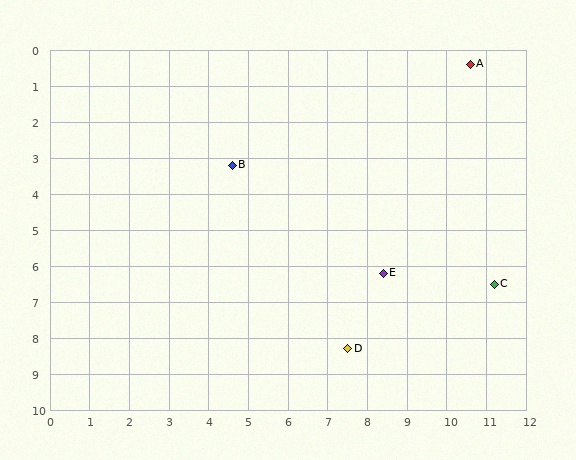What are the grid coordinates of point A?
Point A is at approximately (10.6, 0.4).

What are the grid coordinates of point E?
Point E is at approximately (8.4, 6.2).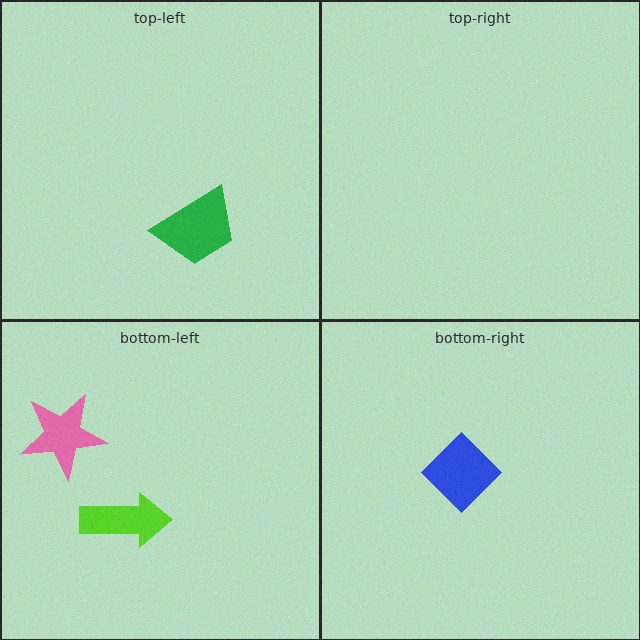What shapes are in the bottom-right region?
The blue diamond.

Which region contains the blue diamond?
The bottom-right region.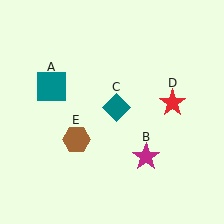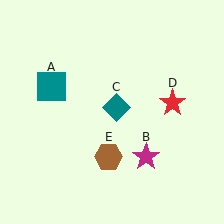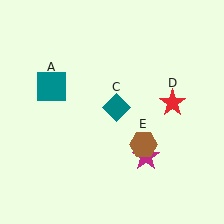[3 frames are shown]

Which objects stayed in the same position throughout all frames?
Teal square (object A) and magenta star (object B) and teal diamond (object C) and red star (object D) remained stationary.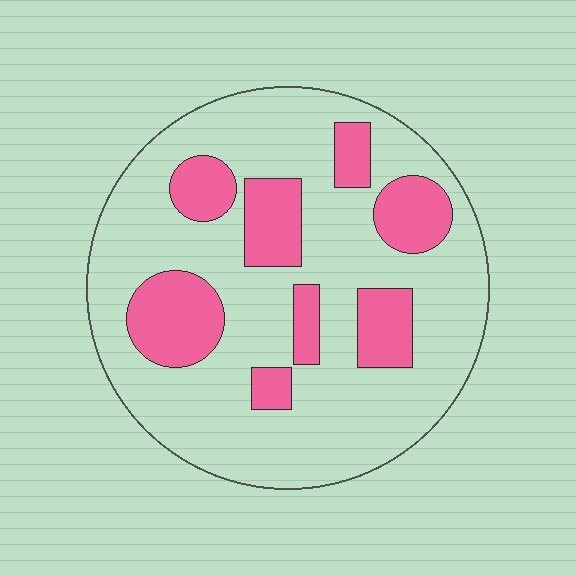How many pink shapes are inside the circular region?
8.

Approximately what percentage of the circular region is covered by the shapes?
Approximately 25%.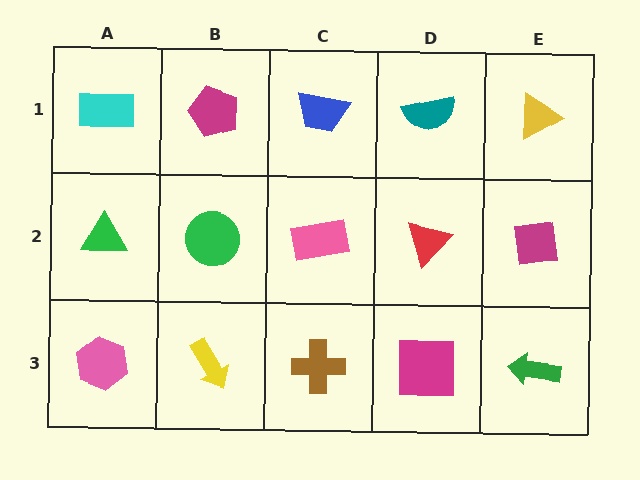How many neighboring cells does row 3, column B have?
3.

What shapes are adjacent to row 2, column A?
A cyan rectangle (row 1, column A), a pink hexagon (row 3, column A), a green circle (row 2, column B).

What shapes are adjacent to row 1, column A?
A green triangle (row 2, column A), a magenta pentagon (row 1, column B).